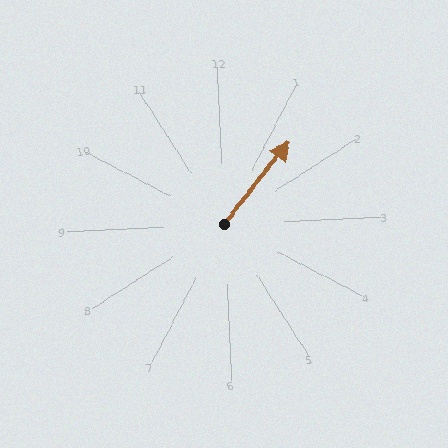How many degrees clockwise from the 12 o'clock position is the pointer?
Approximately 41 degrees.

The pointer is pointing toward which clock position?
Roughly 1 o'clock.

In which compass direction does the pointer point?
Northeast.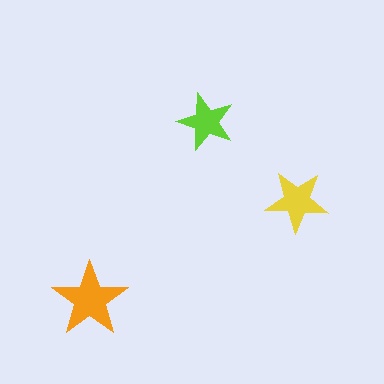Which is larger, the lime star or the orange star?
The orange one.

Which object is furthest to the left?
The orange star is leftmost.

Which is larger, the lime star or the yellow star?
The yellow one.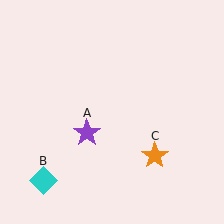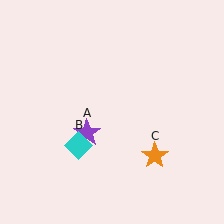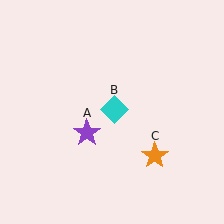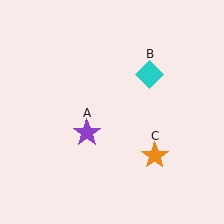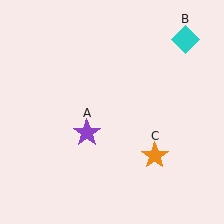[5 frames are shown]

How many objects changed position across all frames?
1 object changed position: cyan diamond (object B).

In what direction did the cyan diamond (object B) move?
The cyan diamond (object B) moved up and to the right.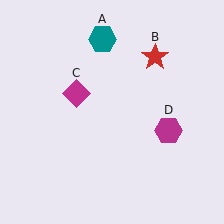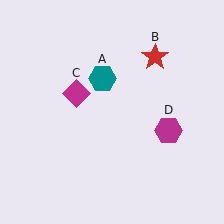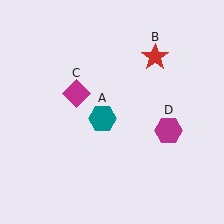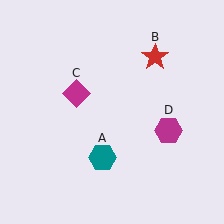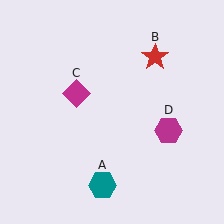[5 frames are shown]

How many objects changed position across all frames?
1 object changed position: teal hexagon (object A).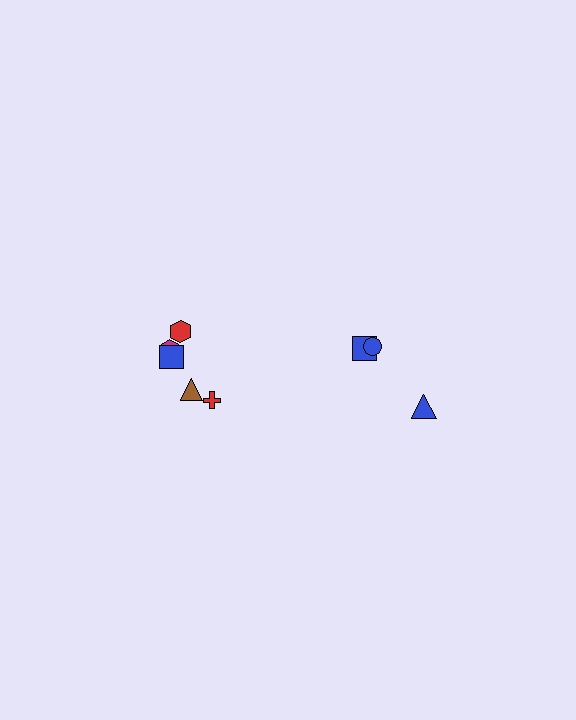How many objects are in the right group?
There are 3 objects.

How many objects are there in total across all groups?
There are 8 objects.